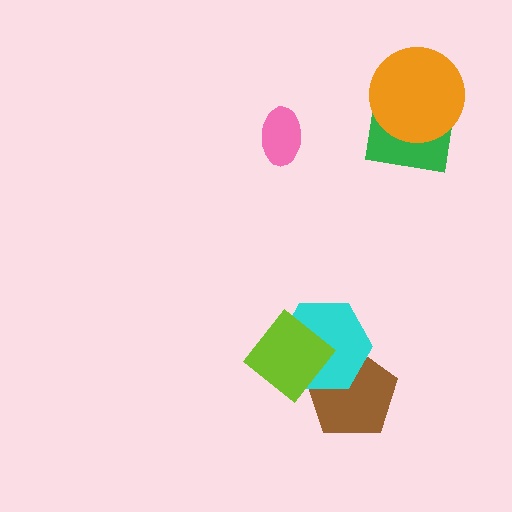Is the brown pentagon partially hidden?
Yes, it is partially covered by another shape.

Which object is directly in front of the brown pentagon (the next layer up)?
The cyan hexagon is directly in front of the brown pentagon.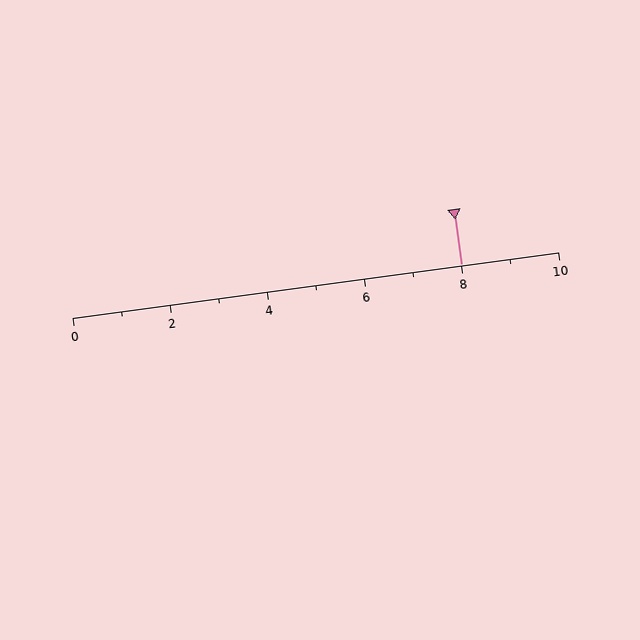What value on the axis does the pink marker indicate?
The marker indicates approximately 8.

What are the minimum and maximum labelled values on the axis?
The axis runs from 0 to 10.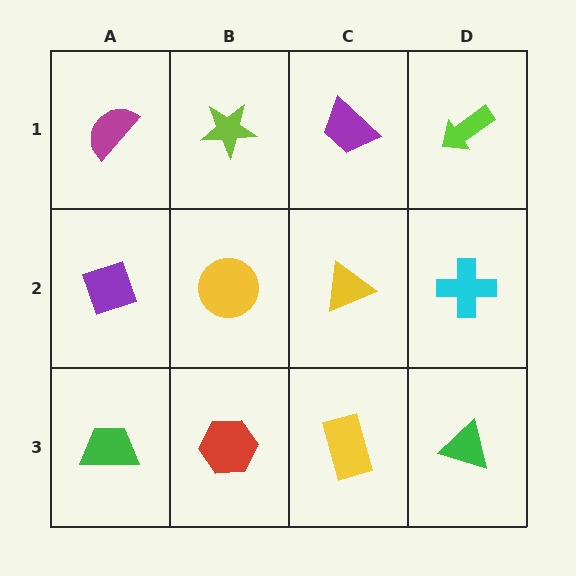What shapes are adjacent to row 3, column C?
A yellow triangle (row 2, column C), a red hexagon (row 3, column B), a green triangle (row 3, column D).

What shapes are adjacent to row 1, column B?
A yellow circle (row 2, column B), a magenta semicircle (row 1, column A), a purple trapezoid (row 1, column C).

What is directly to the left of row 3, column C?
A red hexagon.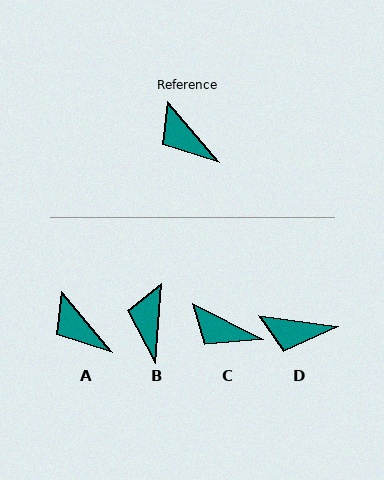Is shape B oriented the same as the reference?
No, it is off by about 44 degrees.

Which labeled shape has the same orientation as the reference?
A.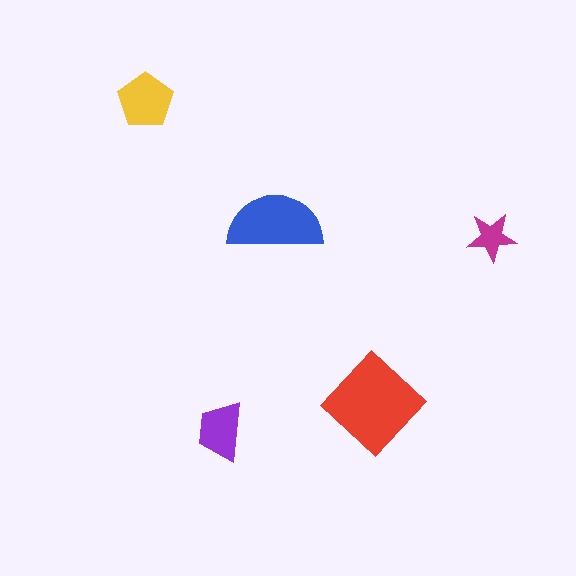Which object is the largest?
The red diamond.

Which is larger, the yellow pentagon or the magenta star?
The yellow pentagon.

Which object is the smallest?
The magenta star.